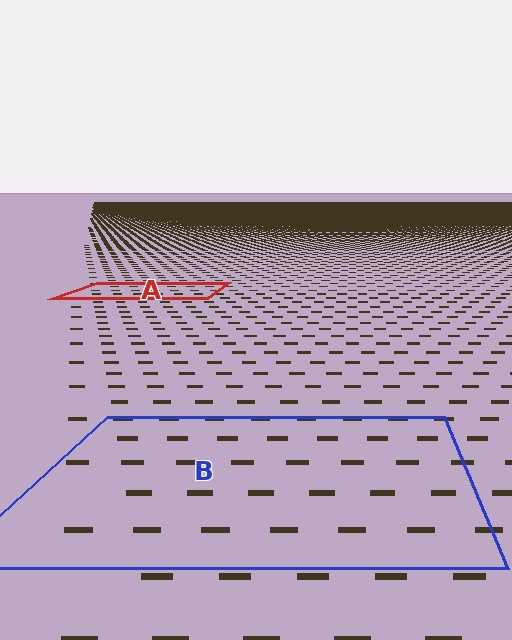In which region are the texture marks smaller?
The texture marks are smaller in region A, because it is farther away.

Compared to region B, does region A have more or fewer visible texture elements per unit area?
Region A has more texture elements per unit area — they are packed more densely because it is farther away.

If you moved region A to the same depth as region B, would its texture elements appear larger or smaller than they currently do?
They would appear larger. At a closer depth, the same texture elements are projected at a bigger on-screen size.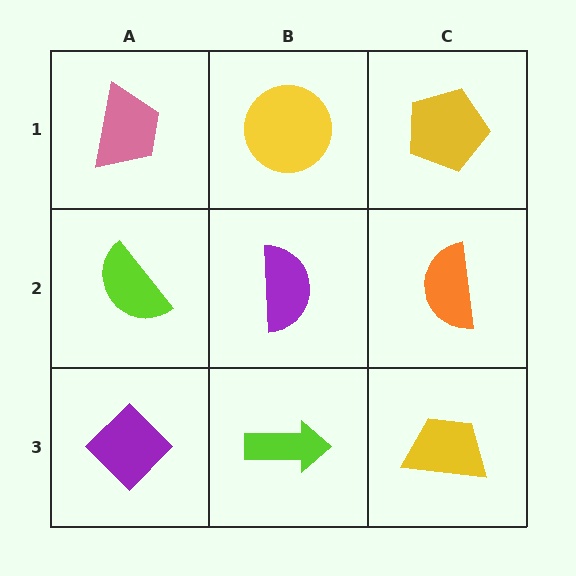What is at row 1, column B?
A yellow circle.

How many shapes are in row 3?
3 shapes.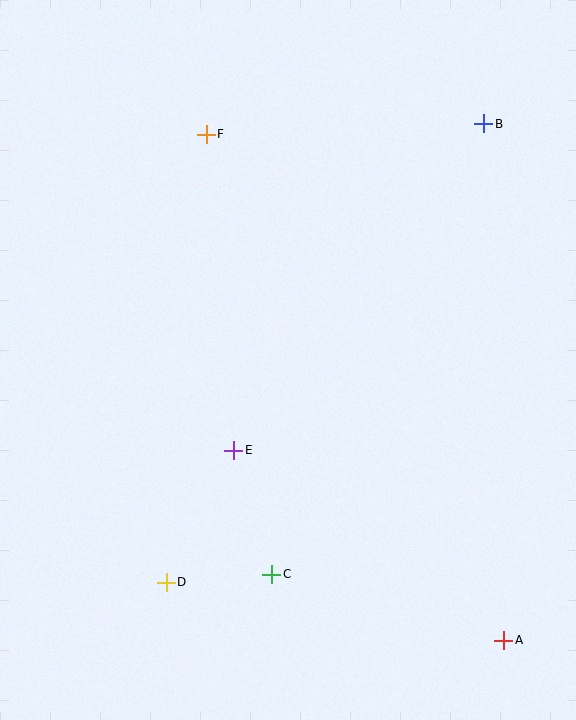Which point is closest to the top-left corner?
Point F is closest to the top-left corner.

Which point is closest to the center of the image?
Point E at (234, 450) is closest to the center.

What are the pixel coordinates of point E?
Point E is at (234, 450).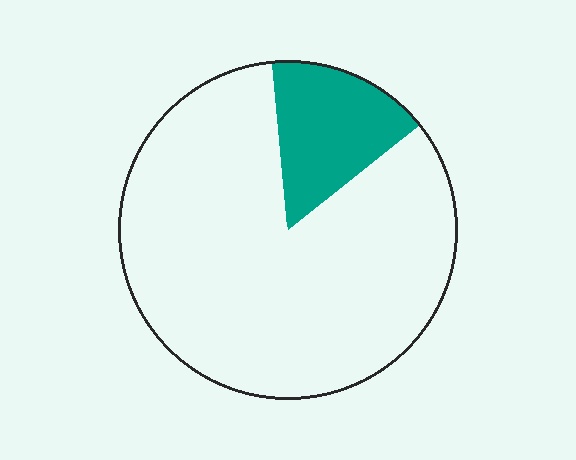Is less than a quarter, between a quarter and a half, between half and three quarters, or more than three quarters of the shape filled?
Less than a quarter.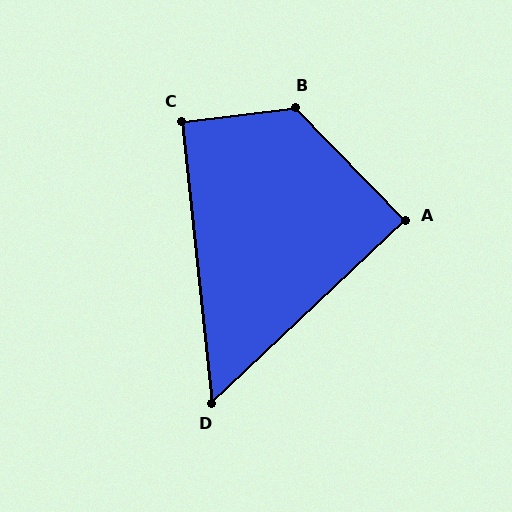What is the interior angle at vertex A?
Approximately 89 degrees (approximately right).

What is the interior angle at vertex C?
Approximately 91 degrees (approximately right).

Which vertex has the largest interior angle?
B, at approximately 127 degrees.